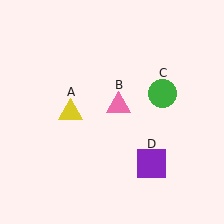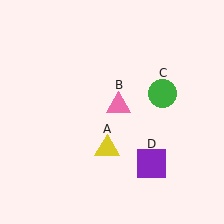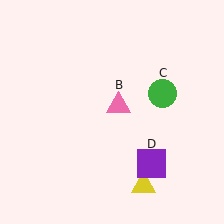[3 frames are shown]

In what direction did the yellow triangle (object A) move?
The yellow triangle (object A) moved down and to the right.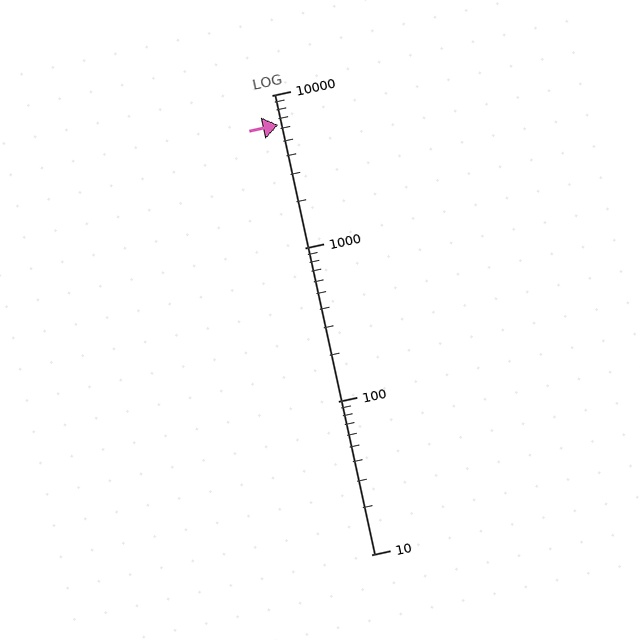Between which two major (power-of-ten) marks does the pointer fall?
The pointer is between 1000 and 10000.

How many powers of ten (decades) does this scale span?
The scale spans 3 decades, from 10 to 10000.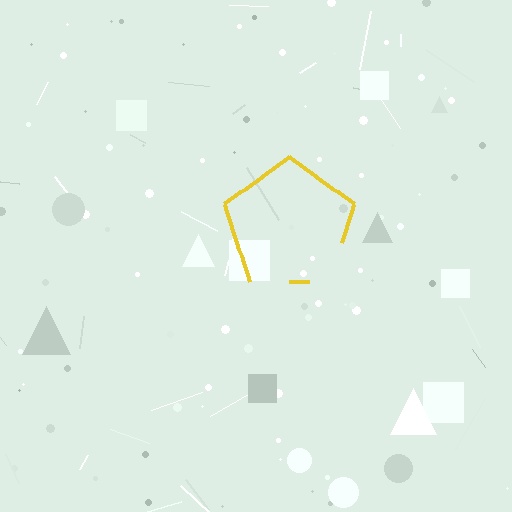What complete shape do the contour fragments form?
The contour fragments form a pentagon.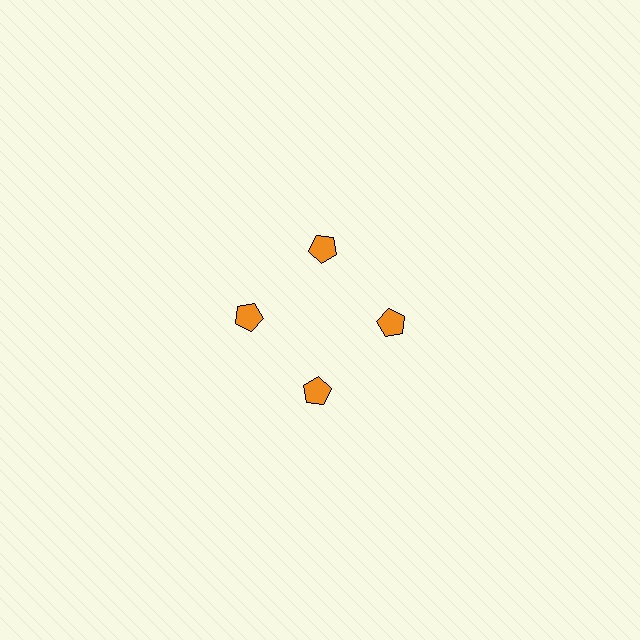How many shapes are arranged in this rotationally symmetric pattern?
There are 4 shapes, arranged in 4 groups of 1.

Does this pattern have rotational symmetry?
Yes, this pattern has 4-fold rotational symmetry. It looks the same after rotating 90 degrees around the center.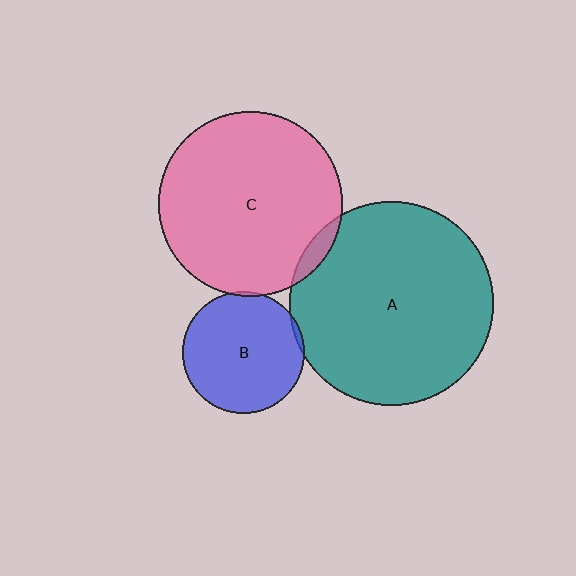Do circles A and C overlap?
Yes.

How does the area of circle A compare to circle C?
Approximately 1.2 times.